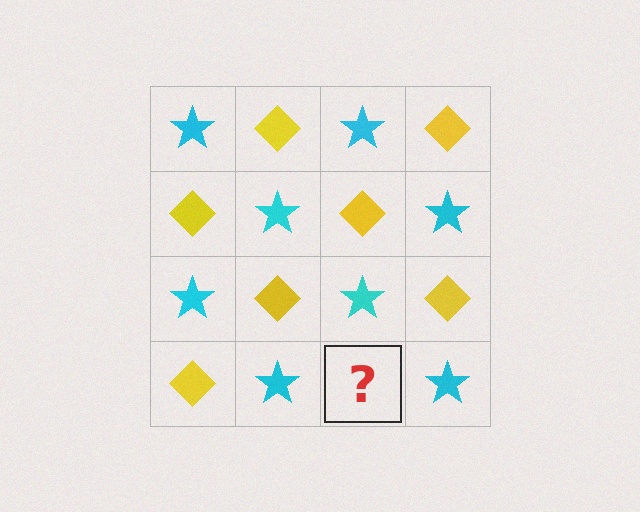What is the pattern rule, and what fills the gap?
The rule is that it alternates cyan star and yellow diamond in a checkerboard pattern. The gap should be filled with a yellow diamond.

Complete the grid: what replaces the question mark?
The question mark should be replaced with a yellow diamond.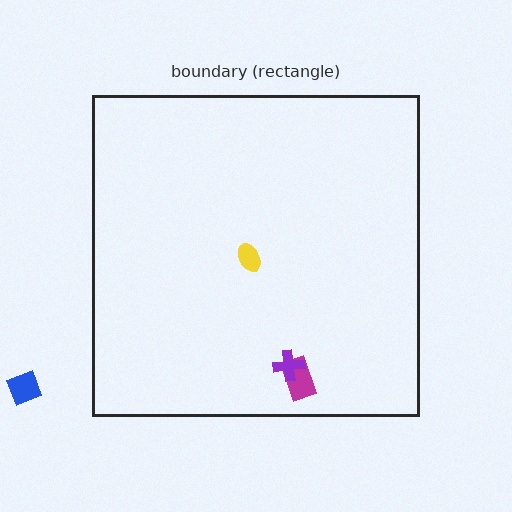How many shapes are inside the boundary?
3 inside, 1 outside.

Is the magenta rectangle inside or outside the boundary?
Inside.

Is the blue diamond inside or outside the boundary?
Outside.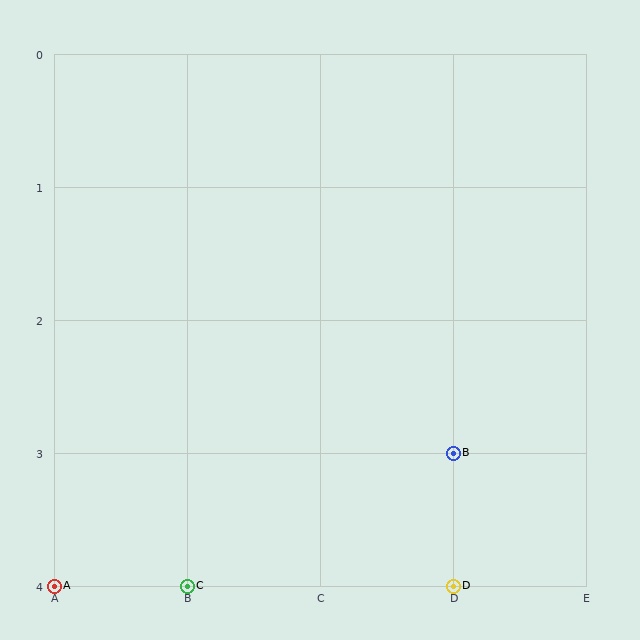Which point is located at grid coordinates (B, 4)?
Point C is at (B, 4).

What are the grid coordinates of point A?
Point A is at grid coordinates (A, 4).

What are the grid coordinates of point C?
Point C is at grid coordinates (B, 4).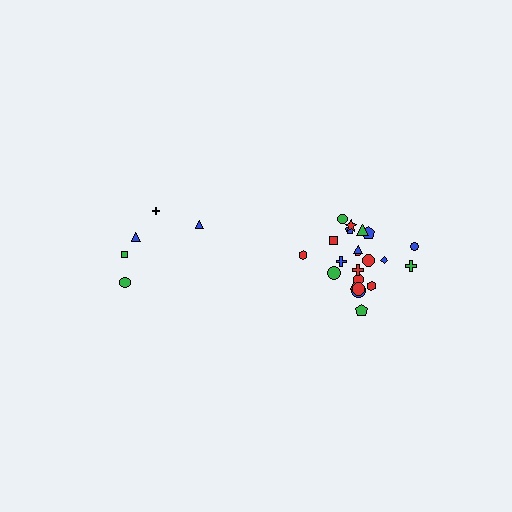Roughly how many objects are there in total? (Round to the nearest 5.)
Roughly 25 objects in total.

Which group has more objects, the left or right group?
The right group.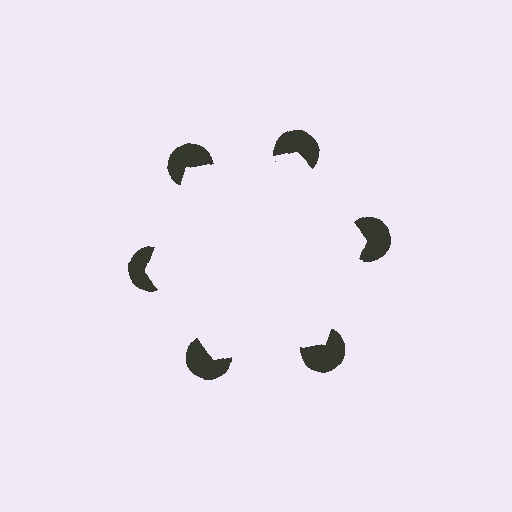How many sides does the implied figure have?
6 sides.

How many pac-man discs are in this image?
There are 6 — one at each vertex of the illusory hexagon.